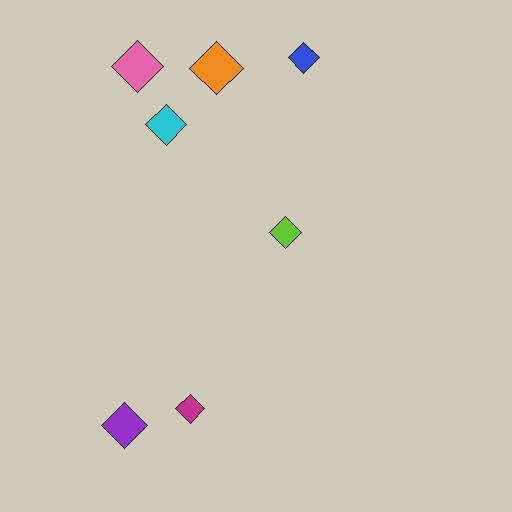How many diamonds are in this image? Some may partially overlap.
There are 7 diamonds.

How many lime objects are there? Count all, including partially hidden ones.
There is 1 lime object.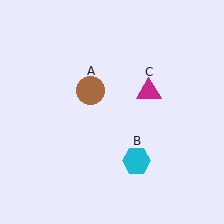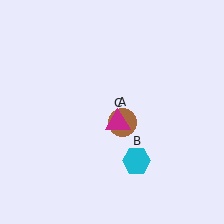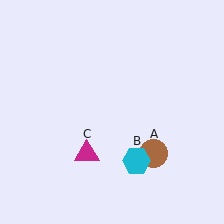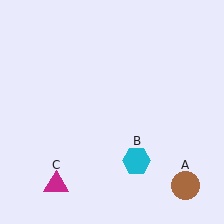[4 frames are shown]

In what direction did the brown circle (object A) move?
The brown circle (object A) moved down and to the right.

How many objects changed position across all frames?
2 objects changed position: brown circle (object A), magenta triangle (object C).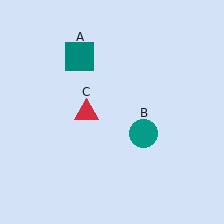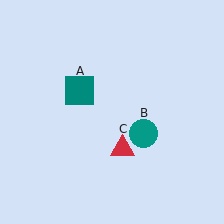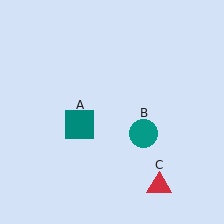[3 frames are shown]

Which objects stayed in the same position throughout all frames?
Teal circle (object B) remained stationary.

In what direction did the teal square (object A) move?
The teal square (object A) moved down.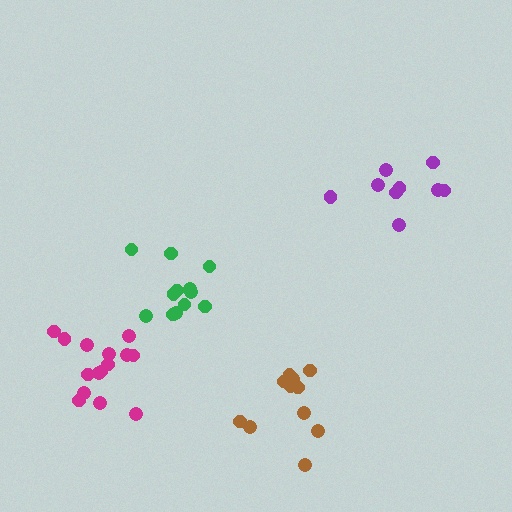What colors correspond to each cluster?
The clusters are colored: brown, green, magenta, purple.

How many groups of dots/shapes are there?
There are 4 groups.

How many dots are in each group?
Group 1: 11 dots, Group 2: 12 dots, Group 3: 15 dots, Group 4: 9 dots (47 total).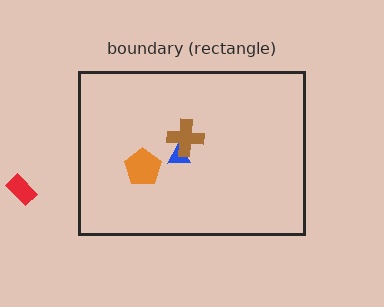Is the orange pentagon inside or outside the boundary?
Inside.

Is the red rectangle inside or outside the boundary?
Outside.